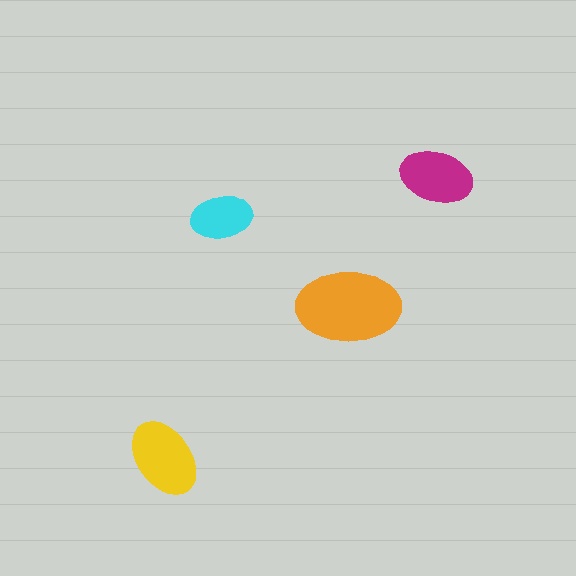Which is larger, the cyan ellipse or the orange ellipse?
The orange one.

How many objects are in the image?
There are 4 objects in the image.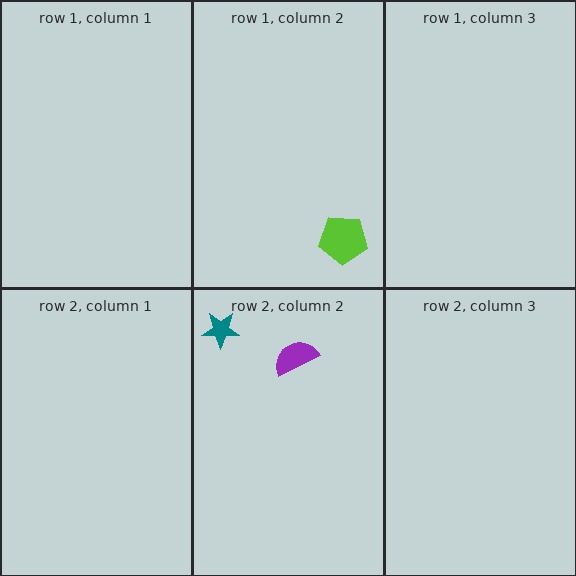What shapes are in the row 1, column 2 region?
The lime pentagon.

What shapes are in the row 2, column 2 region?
The teal star, the purple semicircle.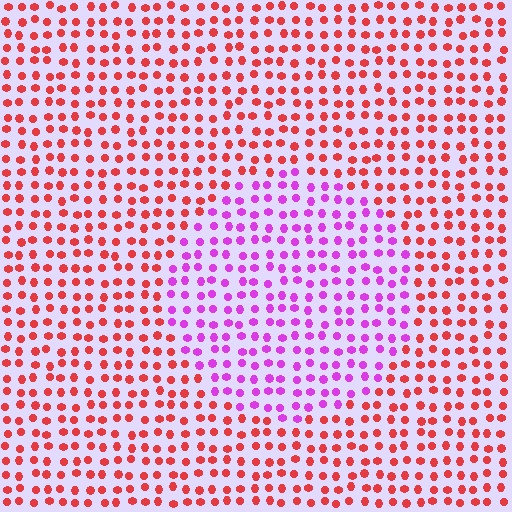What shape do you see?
I see a circle.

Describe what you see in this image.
The image is filled with small red elements in a uniform arrangement. A circle-shaped region is visible where the elements are tinted to a slightly different hue, forming a subtle color boundary.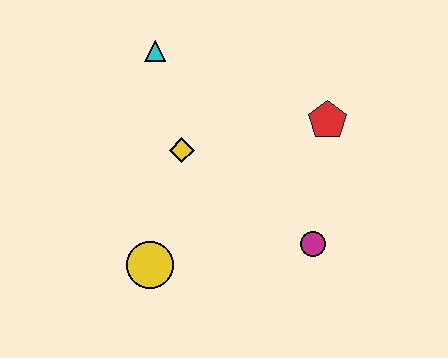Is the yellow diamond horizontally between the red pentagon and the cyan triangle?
Yes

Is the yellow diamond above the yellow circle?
Yes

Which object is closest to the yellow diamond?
The cyan triangle is closest to the yellow diamond.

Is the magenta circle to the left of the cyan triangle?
No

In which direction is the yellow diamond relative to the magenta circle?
The yellow diamond is to the left of the magenta circle.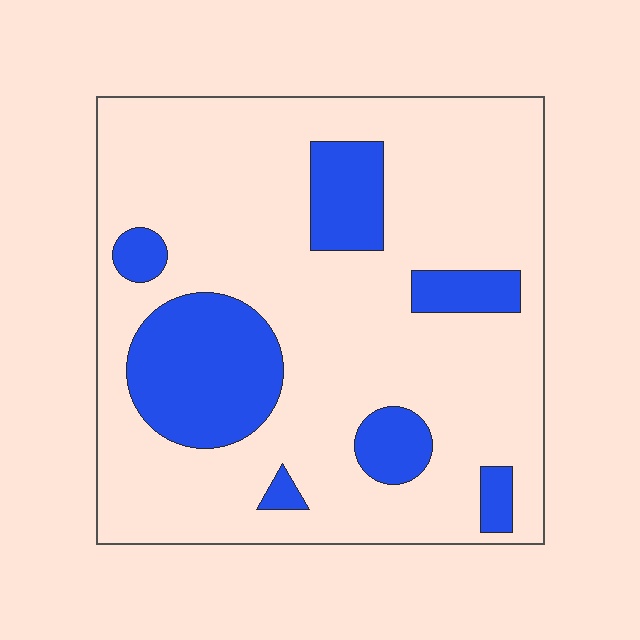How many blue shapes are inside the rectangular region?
7.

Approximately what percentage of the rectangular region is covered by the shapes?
Approximately 20%.